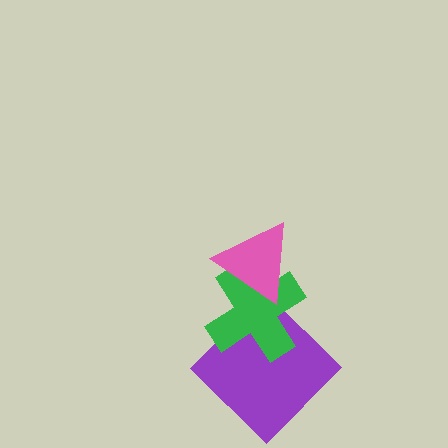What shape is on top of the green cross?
The pink triangle is on top of the green cross.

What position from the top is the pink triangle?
The pink triangle is 1st from the top.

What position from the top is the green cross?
The green cross is 2nd from the top.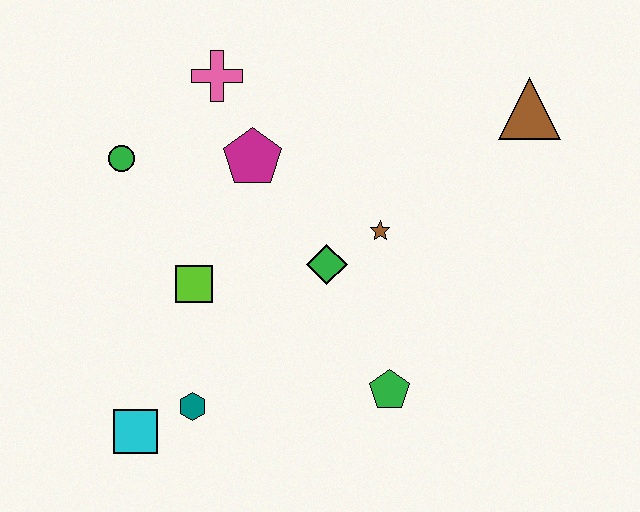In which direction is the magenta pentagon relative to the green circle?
The magenta pentagon is to the right of the green circle.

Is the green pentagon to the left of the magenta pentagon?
No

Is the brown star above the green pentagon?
Yes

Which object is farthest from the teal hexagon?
The brown triangle is farthest from the teal hexagon.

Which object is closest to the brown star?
The green diamond is closest to the brown star.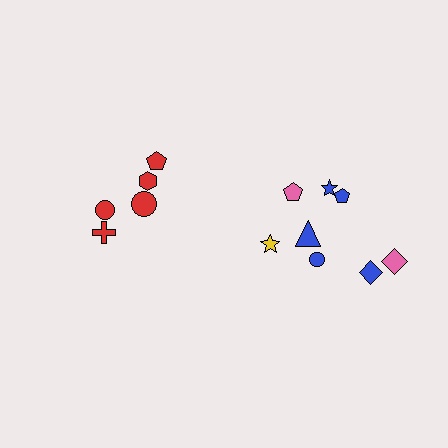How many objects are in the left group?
There are 5 objects.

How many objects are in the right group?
There are 8 objects.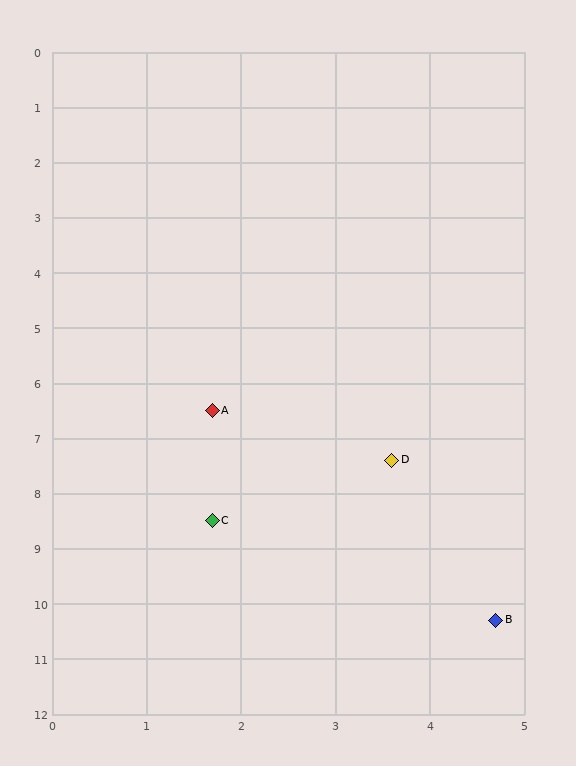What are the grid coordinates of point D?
Point D is at approximately (3.6, 7.4).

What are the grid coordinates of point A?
Point A is at approximately (1.7, 6.5).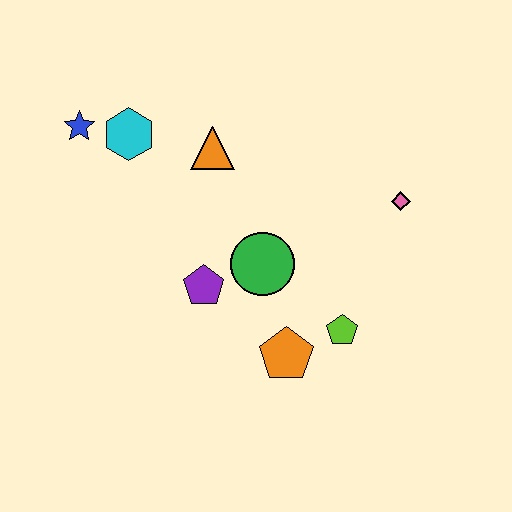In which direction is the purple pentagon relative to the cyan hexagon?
The purple pentagon is below the cyan hexagon.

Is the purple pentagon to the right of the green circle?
No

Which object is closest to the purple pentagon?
The green circle is closest to the purple pentagon.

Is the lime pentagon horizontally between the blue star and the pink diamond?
Yes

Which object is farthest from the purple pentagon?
The pink diamond is farthest from the purple pentagon.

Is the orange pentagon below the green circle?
Yes